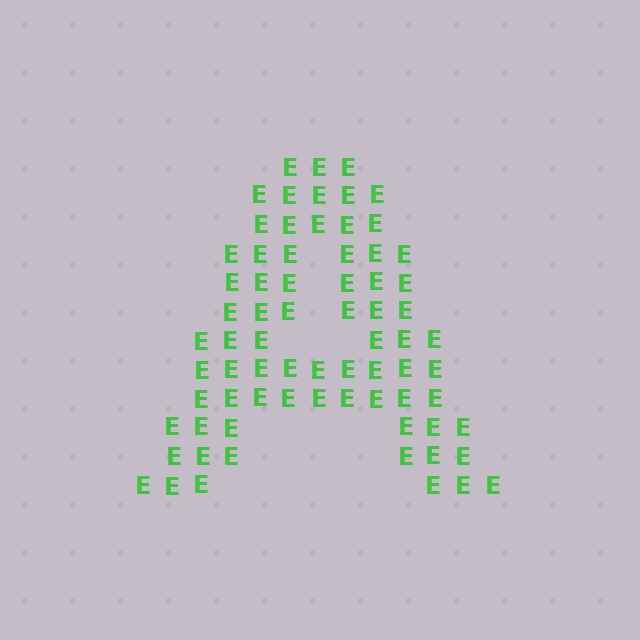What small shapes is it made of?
It is made of small letter E's.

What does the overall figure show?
The overall figure shows the letter A.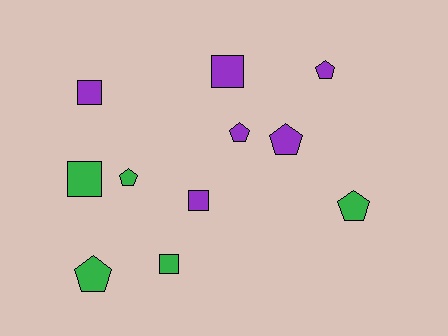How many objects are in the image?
There are 11 objects.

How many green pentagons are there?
There are 3 green pentagons.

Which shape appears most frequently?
Pentagon, with 6 objects.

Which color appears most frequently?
Purple, with 6 objects.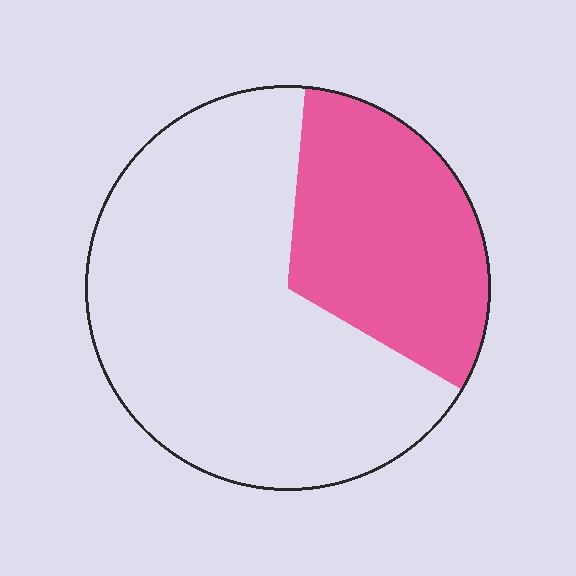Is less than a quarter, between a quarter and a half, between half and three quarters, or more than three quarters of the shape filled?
Between a quarter and a half.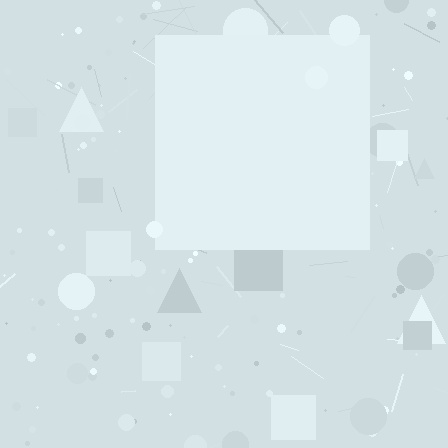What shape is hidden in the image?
A square is hidden in the image.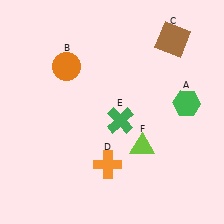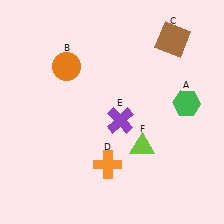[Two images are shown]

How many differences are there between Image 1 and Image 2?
There is 1 difference between the two images.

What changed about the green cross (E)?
In Image 1, E is green. In Image 2, it changed to purple.